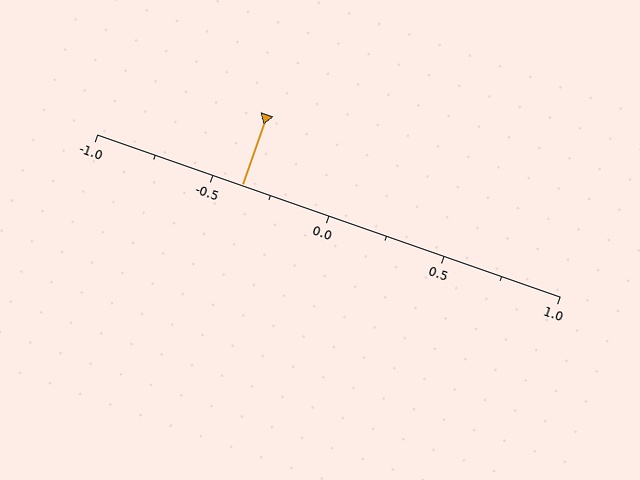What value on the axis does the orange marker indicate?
The marker indicates approximately -0.38.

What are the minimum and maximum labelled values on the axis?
The axis runs from -1.0 to 1.0.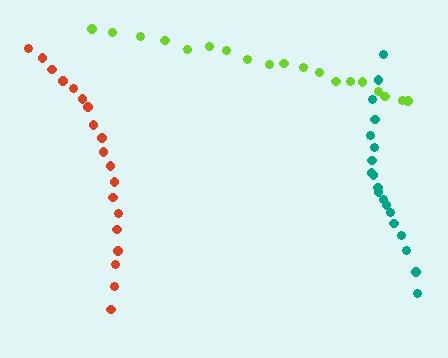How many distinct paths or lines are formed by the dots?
There are 3 distinct paths.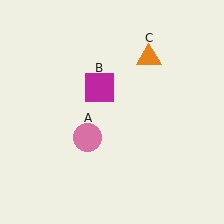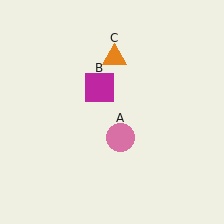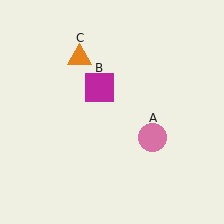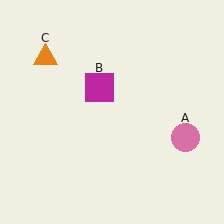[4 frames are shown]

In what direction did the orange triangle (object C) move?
The orange triangle (object C) moved left.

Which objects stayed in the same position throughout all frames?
Magenta square (object B) remained stationary.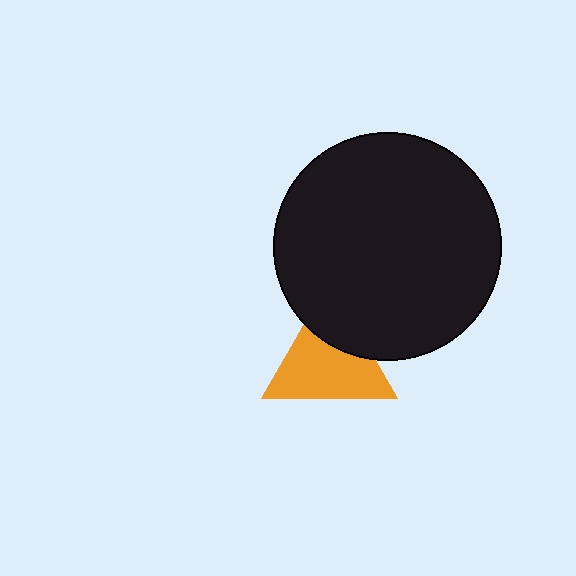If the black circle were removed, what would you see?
You would see the complete orange triangle.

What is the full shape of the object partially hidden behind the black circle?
The partially hidden object is an orange triangle.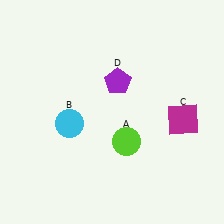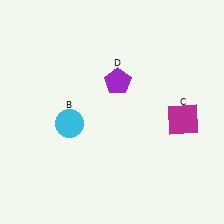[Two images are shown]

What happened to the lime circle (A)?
The lime circle (A) was removed in Image 2. It was in the bottom-right area of Image 1.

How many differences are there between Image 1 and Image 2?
There is 1 difference between the two images.